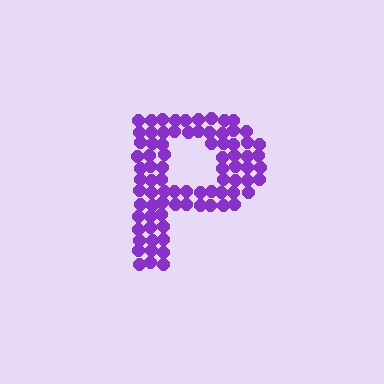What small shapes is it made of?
It is made of small circles.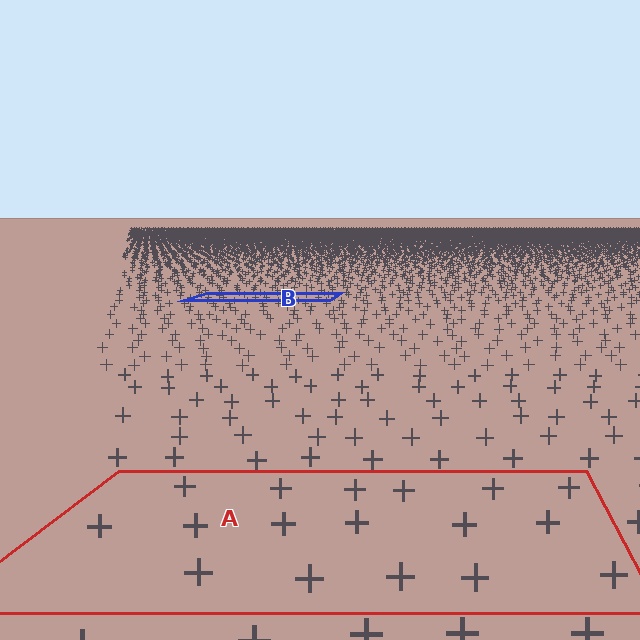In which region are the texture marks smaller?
The texture marks are smaller in region B, because it is farther away.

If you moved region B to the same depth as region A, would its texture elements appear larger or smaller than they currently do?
They would appear larger. At a closer depth, the same texture elements are projected at a bigger on-screen size.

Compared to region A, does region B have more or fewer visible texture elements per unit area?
Region B has more texture elements per unit area — they are packed more densely because it is farther away.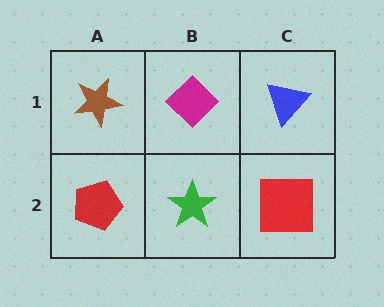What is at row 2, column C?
A red square.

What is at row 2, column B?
A green star.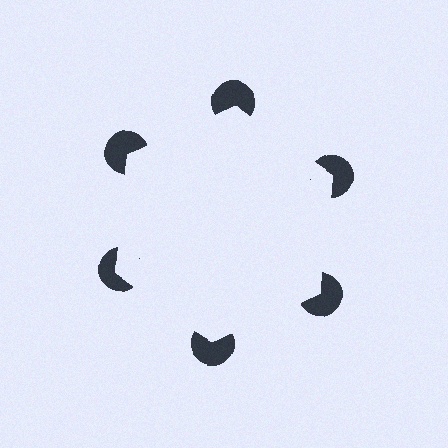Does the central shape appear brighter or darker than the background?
It typically appears slightly brighter than the background, even though no actual brightness change is drawn.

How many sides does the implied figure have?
6 sides.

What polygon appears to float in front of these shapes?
An illusory hexagon — its edges are inferred from the aligned wedge cuts in the pac-man discs, not physically drawn.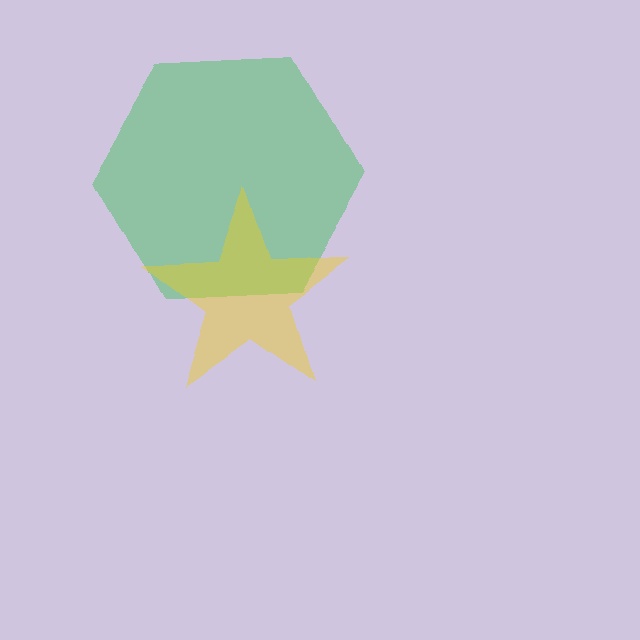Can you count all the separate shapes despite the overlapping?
Yes, there are 2 separate shapes.